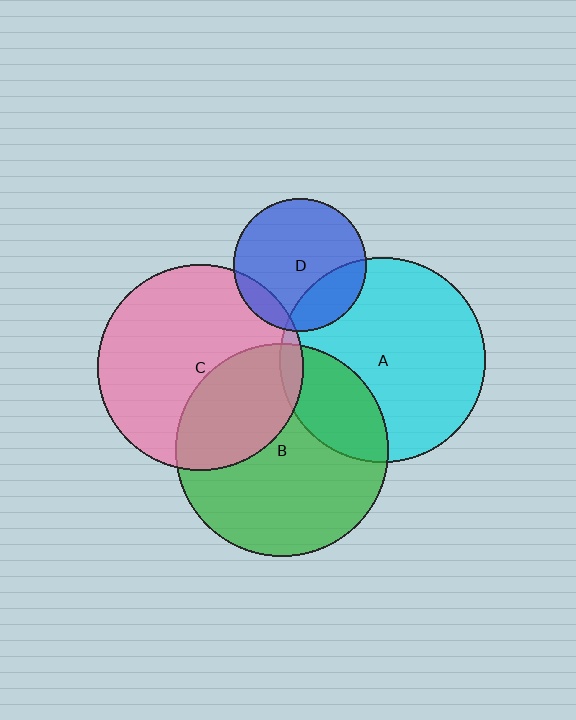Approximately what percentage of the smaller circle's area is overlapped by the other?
Approximately 5%.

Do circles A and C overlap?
Yes.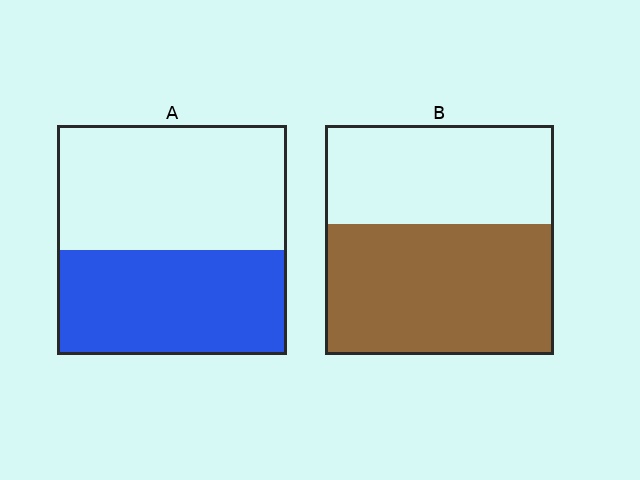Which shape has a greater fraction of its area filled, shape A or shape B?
Shape B.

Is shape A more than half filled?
No.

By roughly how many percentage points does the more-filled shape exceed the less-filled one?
By roughly 10 percentage points (B over A).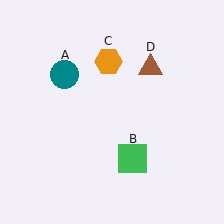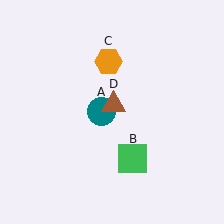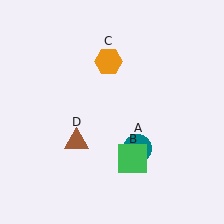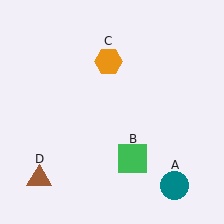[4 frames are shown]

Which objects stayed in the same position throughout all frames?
Green square (object B) and orange hexagon (object C) remained stationary.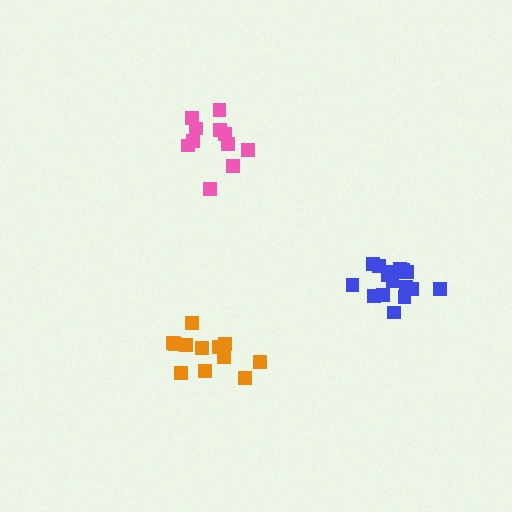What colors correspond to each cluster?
The clusters are colored: orange, pink, blue.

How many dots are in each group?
Group 1: 12 dots, Group 2: 11 dots, Group 3: 16 dots (39 total).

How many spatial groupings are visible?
There are 3 spatial groupings.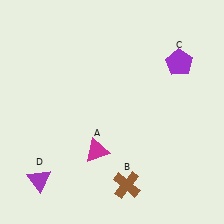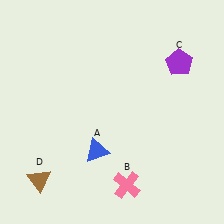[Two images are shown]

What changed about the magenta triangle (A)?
In Image 1, A is magenta. In Image 2, it changed to blue.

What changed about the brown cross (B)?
In Image 1, B is brown. In Image 2, it changed to pink.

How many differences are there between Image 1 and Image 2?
There are 3 differences between the two images.